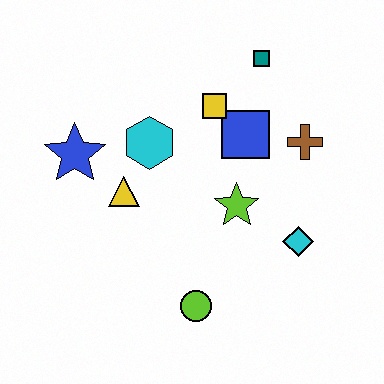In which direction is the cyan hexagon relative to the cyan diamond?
The cyan hexagon is to the left of the cyan diamond.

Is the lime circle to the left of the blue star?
No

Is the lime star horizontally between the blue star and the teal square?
Yes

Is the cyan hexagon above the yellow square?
No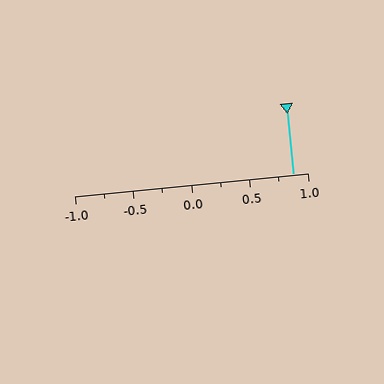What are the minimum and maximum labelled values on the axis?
The axis runs from -1.0 to 1.0.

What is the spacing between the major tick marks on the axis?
The major ticks are spaced 0.5 apart.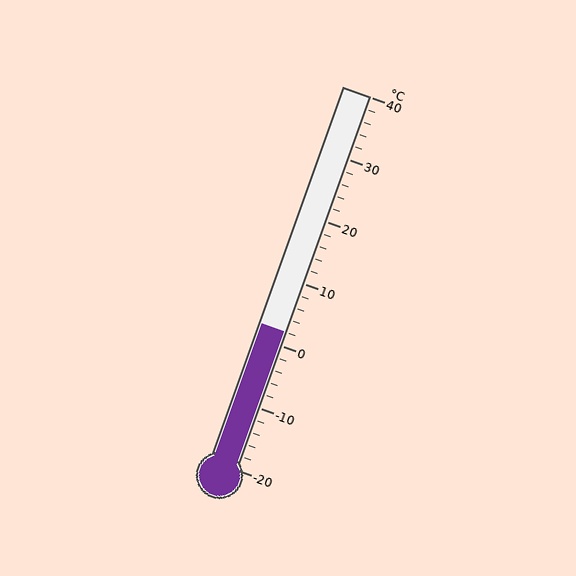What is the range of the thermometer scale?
The thermometer scale ranges from -20°C to 40°C.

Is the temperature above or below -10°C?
The temperature is above -10°C.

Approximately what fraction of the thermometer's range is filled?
The thermometer is filled to approximately 35% of its range.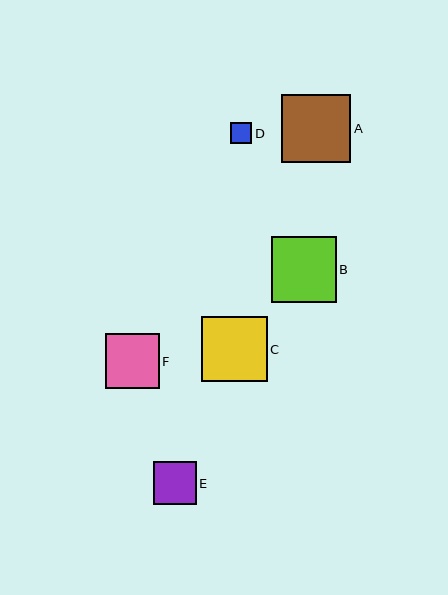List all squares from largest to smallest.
From largest to smallest: A, C, B, F, E, D.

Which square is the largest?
Square A is the largest with a size of approximately 69 pixels.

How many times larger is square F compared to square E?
Square F is approximately 1.3 times the size of square E.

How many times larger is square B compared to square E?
Square B is approximately 1.5 times the size of square E.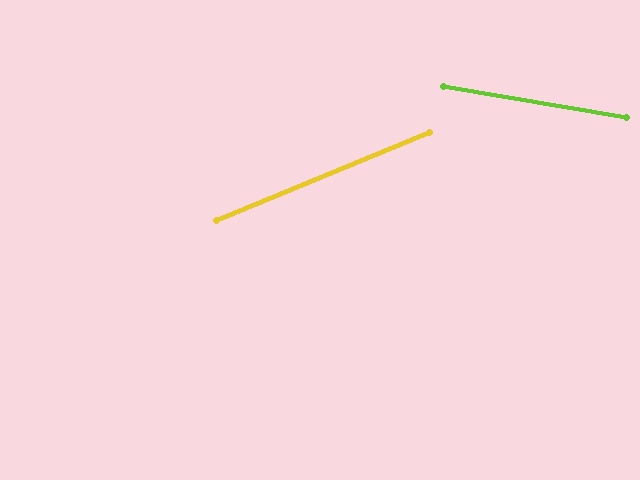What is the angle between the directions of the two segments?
Approximately 32 degrees.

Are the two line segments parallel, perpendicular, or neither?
Neither parallel nor perpendicular — they differ by about 32°.